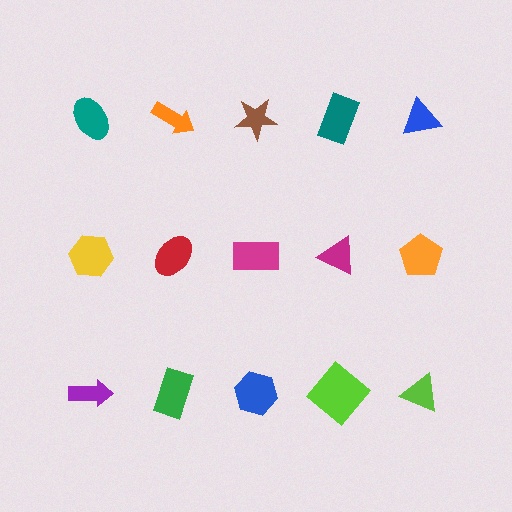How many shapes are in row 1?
5 shapes.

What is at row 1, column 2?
An orange arrow.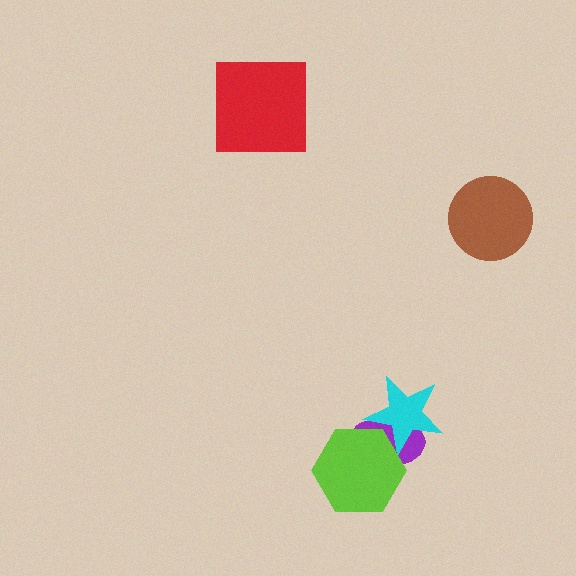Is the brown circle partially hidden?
No, no other shape covers it.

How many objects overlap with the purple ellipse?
2 objects overlap with the purple ellipse.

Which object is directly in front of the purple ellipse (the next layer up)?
The cyan star is directly in front of the purple ellipse.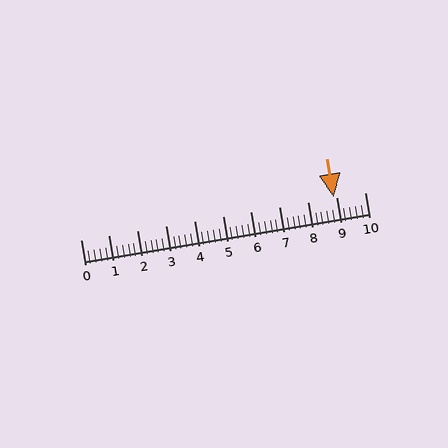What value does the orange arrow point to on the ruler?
The orange arrow points to approximately 8.9.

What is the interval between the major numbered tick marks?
The major tick marks are spaced 1 units apart.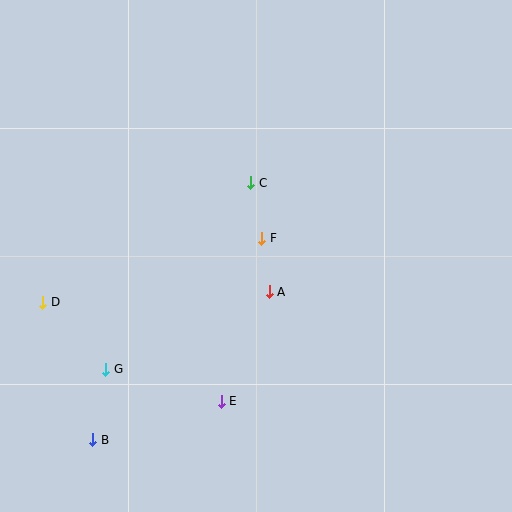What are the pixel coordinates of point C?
Point C is at (251, 183).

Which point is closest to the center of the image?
Point F at (262, 238) is closest to the center.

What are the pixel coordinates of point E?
Point E is at (221, 401).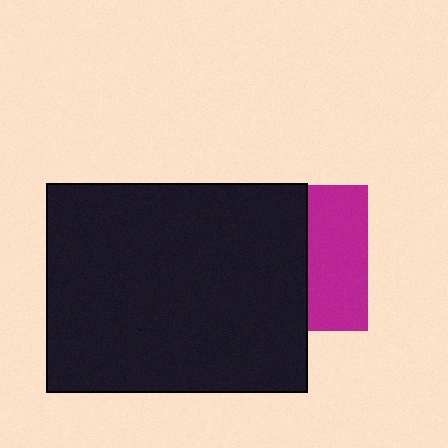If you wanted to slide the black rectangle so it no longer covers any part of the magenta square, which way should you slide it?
Slide it left — that is the most direct way to separate the two shapes.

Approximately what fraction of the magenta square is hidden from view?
Roughly 59% of the magenta square is hidden behind the black rectangle.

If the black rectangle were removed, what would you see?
You would see the complete magenta square.